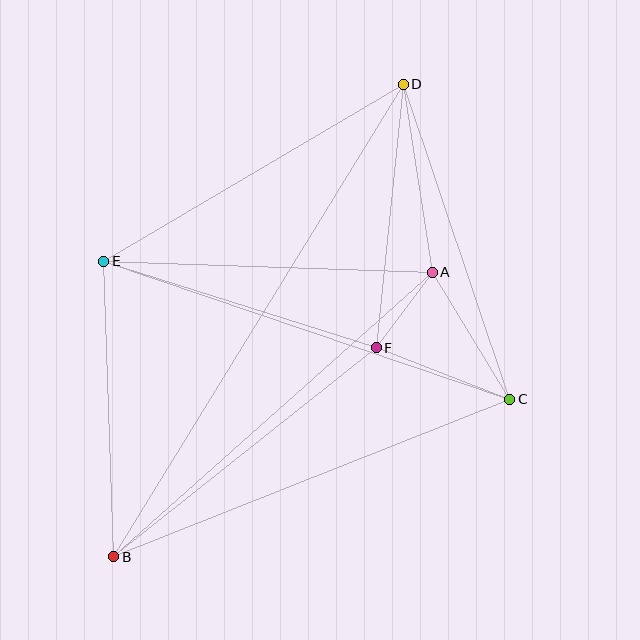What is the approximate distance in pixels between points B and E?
The distance between B and E is approximately 296 pixels.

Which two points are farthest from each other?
Points B and D are farthest from each other.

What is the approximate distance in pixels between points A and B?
The distance between A and B is approximately 427 pixels.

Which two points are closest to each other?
Points A and F are closest to each other.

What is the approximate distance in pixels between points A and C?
The distance between A and C is approximately 148 pixels.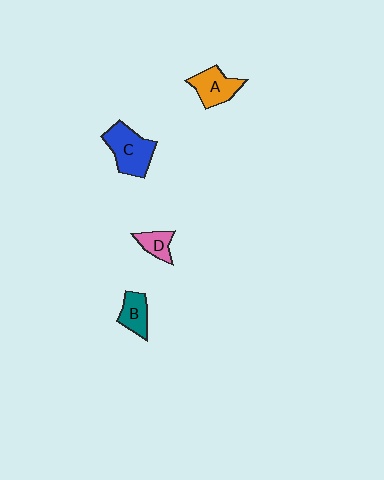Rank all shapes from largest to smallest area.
From largest to smallest: C (blue), A (orange), B (teal), D (pink).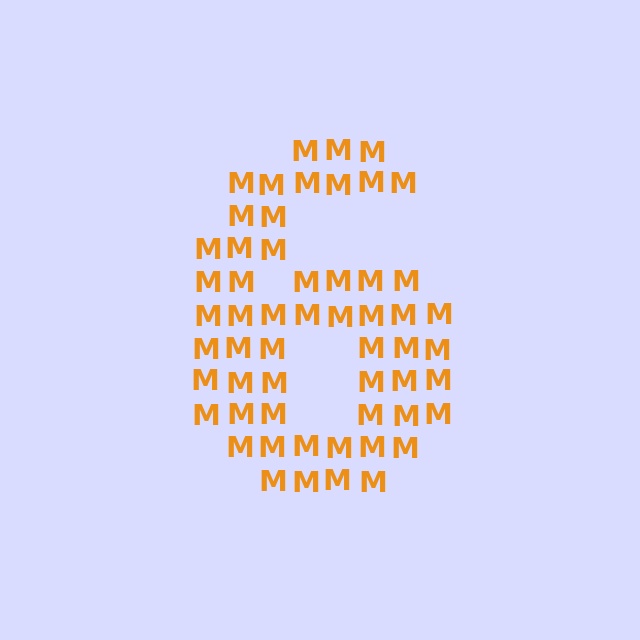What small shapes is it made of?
It is made of small letter M's.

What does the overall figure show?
The overall figure shows the digit 6.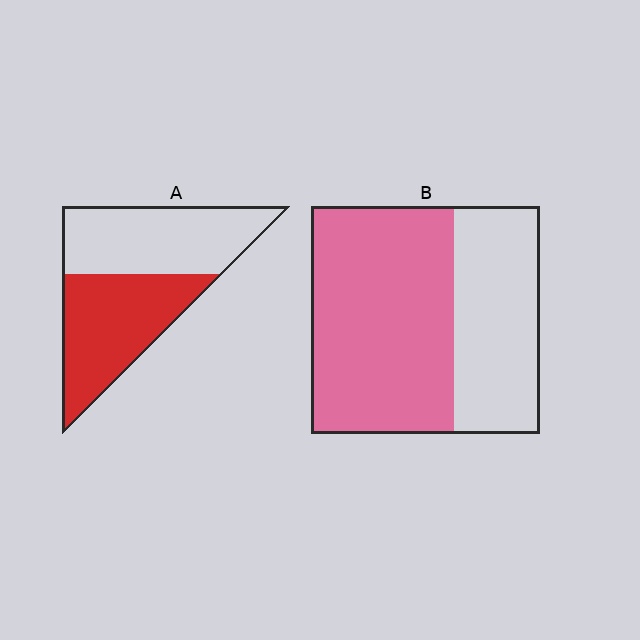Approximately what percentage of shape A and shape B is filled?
A is approximately 50% and B is approximately 60%.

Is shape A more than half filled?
Roughly half.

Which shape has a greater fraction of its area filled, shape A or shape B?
Shape B.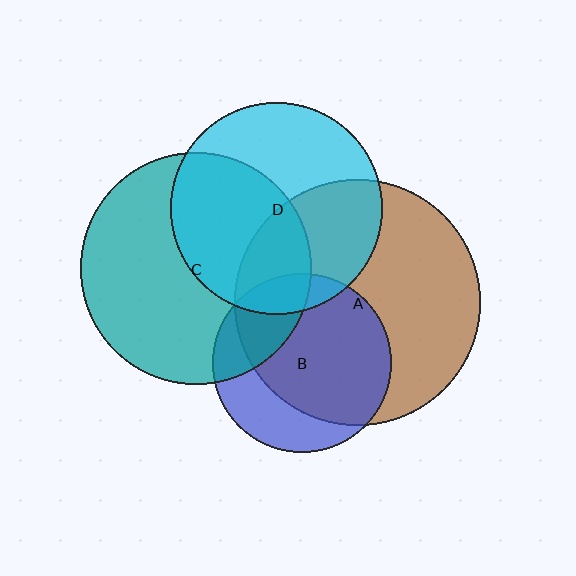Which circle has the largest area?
Circle A (brown).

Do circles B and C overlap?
Yes.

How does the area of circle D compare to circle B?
Approximately 1.4 times.